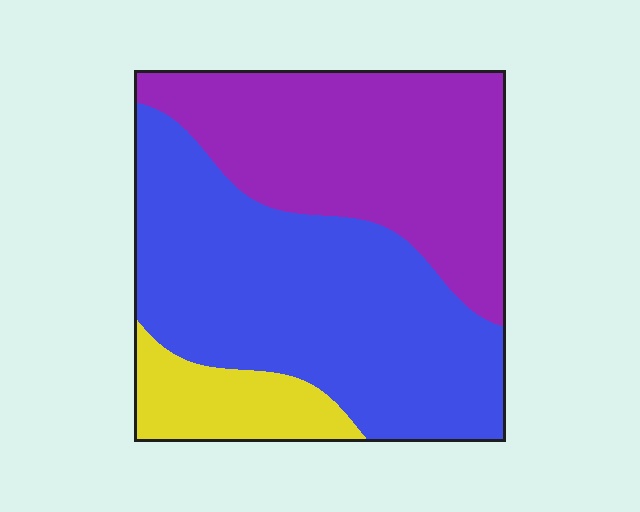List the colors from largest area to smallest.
From largest to smallest: blue, purple, yellow.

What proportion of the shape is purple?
Purple covers roughly 40% of the shape.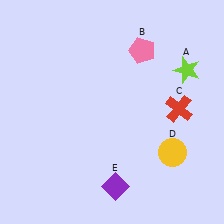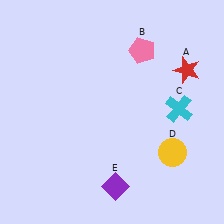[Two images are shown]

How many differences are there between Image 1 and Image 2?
There are 2 differences between the two images.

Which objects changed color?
A changed from lime to red. C changed from red to cyan.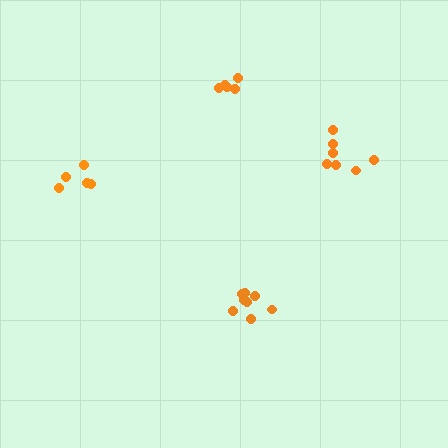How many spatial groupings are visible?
There are 4 spatial groupings.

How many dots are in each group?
Group 1: 8 dots, Group 2: 7 dots, Group 3: 5 dots, Group 4: 5 dots (25 total).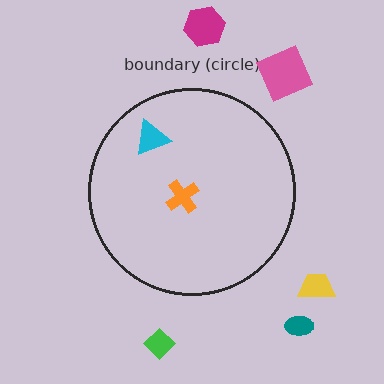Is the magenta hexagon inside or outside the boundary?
Outside.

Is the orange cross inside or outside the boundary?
Inside.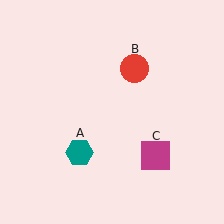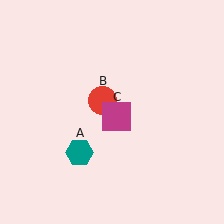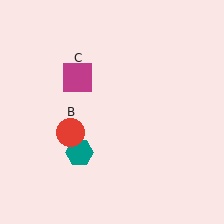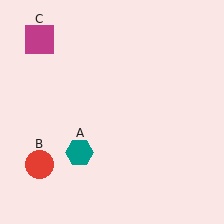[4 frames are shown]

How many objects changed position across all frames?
2 objects changed position: red circle (object B), magenta square (object C).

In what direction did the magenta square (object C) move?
The magenta square (object C) moved up and to the left.